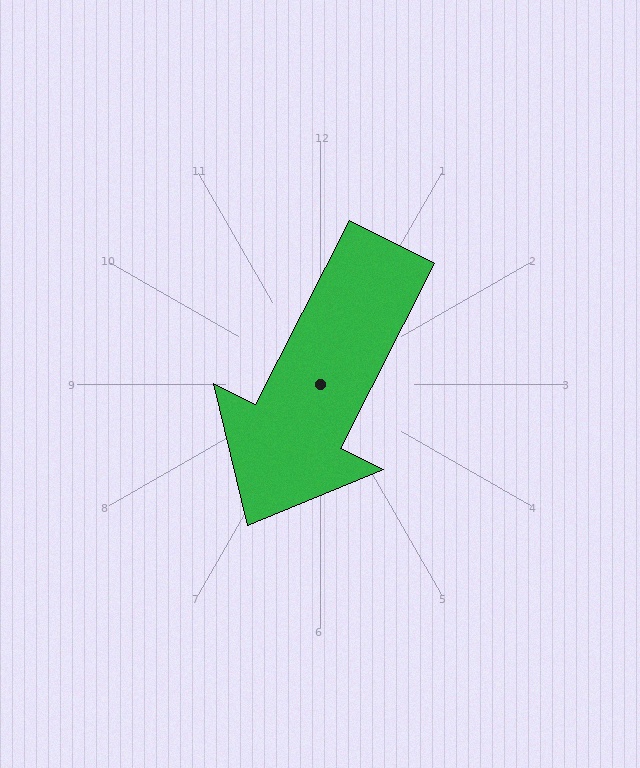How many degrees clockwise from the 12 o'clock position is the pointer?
Approximately 207 degrees.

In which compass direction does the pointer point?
Southwest.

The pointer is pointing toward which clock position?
Roughly 7 o'clock.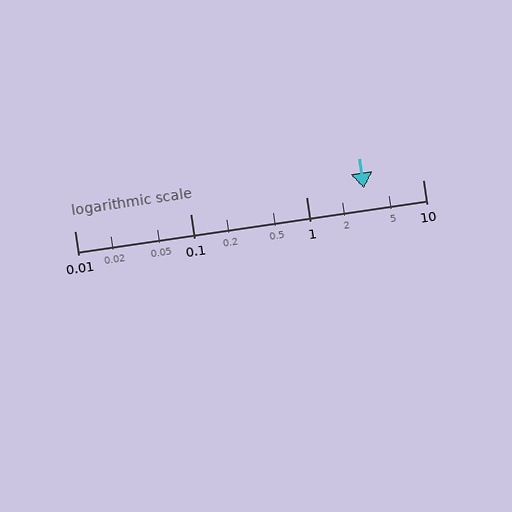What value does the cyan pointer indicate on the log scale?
The pointer indicates approximately 3.1.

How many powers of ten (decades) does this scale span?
The scale spans 3 decades, from 0.01 to 10.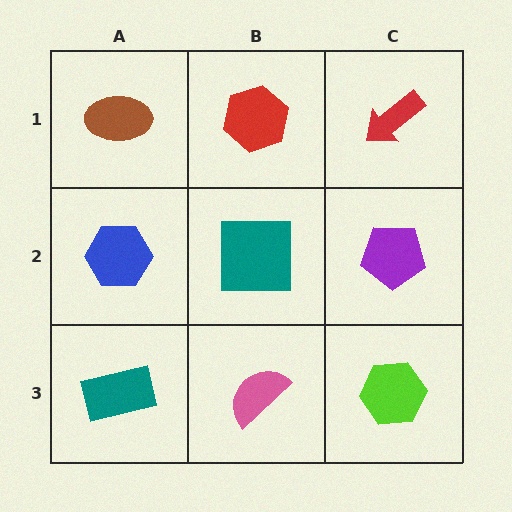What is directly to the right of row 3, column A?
A pink semicircle.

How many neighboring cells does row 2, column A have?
3.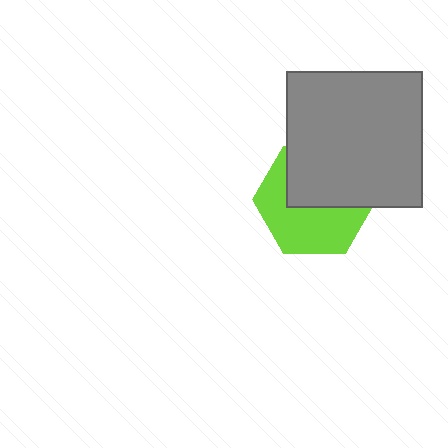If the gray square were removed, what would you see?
You would see the complete lime hexagon.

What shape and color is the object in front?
The object in front is a gray square.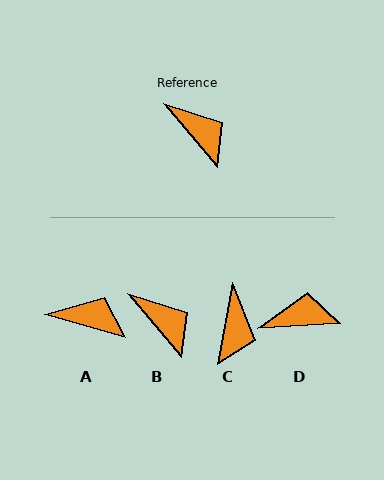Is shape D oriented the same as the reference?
No, it is off by about 53 degrees.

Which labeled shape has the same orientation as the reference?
B.